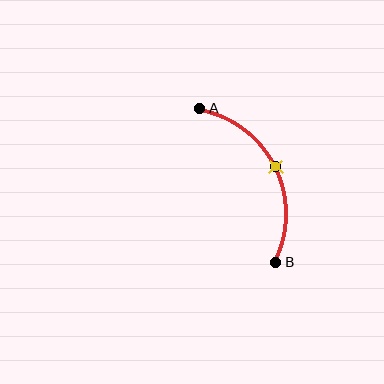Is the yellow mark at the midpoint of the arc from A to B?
Yes. The yellow mark lies on the arc at equal arc-length from both A and B — it is the arc midpoint.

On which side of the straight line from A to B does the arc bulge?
The arc bulges to the right of the straight line connecting A and B.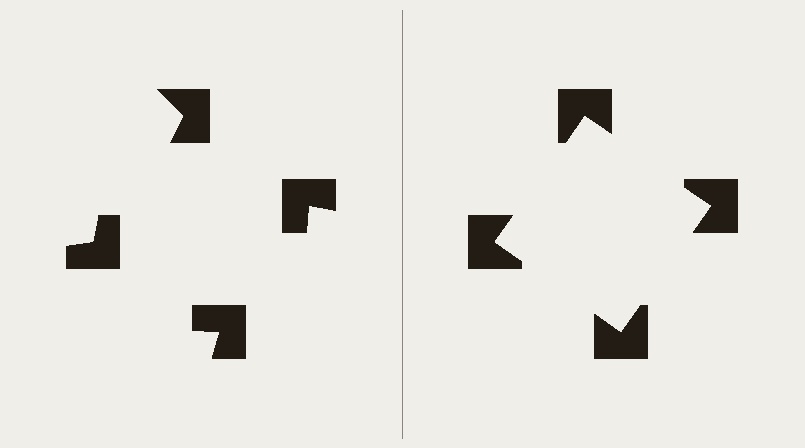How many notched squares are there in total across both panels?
8 — 4 on each side.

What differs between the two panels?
The notched squares are positioned identically on both sides; only the wedge orientations differ. On the right they align to a square; on the left they are misaligned.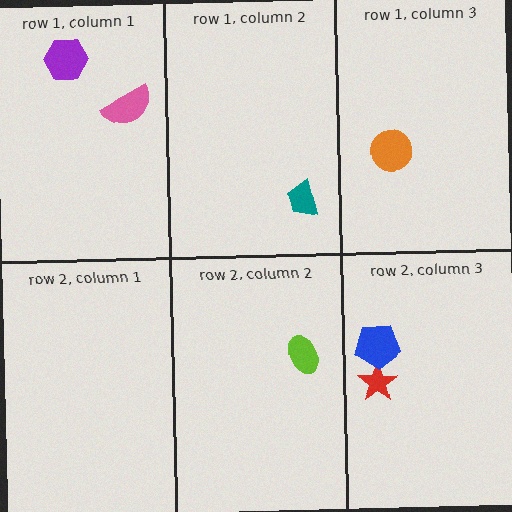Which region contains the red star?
The row 2, column 3 region.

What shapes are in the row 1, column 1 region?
The pink semicircle, the purple hexagon.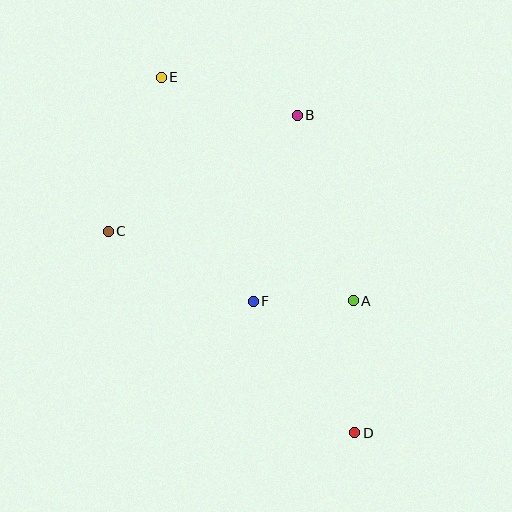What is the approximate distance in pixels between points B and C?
The distance between B and C is approximately 222 pixels.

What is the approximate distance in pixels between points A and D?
The distance between A and D is approximately 132 pixels.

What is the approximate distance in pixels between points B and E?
The distance between B and E is approximately 141 pixels.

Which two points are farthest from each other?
Points D and E are farthest from each other.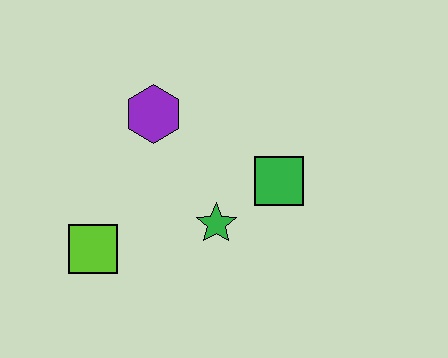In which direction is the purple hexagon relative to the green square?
The purple hexagon is to the left of the green square.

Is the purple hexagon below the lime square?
No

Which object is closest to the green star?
The green square is closest to the green star.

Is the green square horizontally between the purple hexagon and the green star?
No